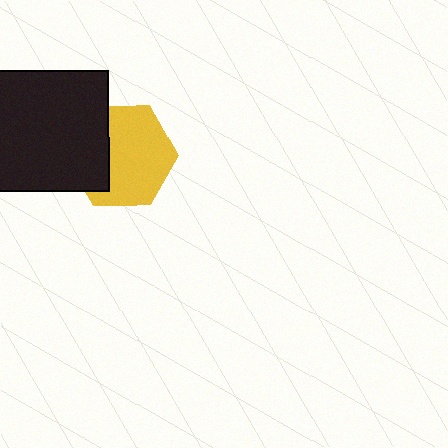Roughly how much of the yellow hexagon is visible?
Most of it is visible (roughly 67%).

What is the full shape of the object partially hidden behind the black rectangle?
The partially hidden object is a yellow hexagon.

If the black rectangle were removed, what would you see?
You would see the complete yellow hexagon.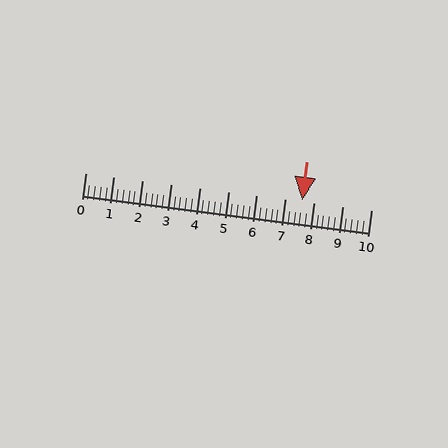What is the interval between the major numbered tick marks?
The major tick marks are spaced 1 units apart.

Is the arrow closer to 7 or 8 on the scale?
The arrow is closer to 8.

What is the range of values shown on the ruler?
The ruler shows values from 0 to 10.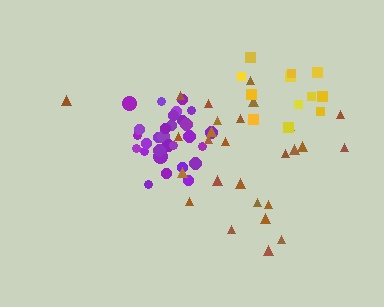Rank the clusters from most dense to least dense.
purple, yellow, brown.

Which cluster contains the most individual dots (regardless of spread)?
Purple (29).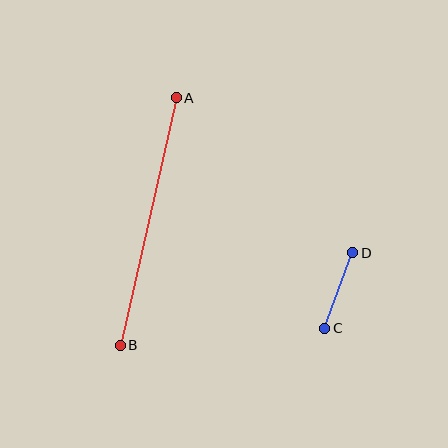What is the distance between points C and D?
The distance is approximately 81 pixels.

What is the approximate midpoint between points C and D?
The midpoint is at approximately (339, 290) pixels.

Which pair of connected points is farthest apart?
Points A and B are farthest apart.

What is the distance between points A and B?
The distance is approximately 254 pixels.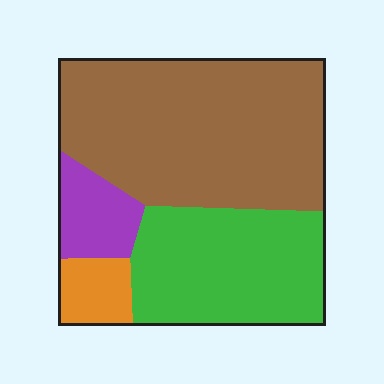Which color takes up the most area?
Brown, at roughly 50%.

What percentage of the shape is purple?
Purple takes up about one tenth (1/10) of the shape.